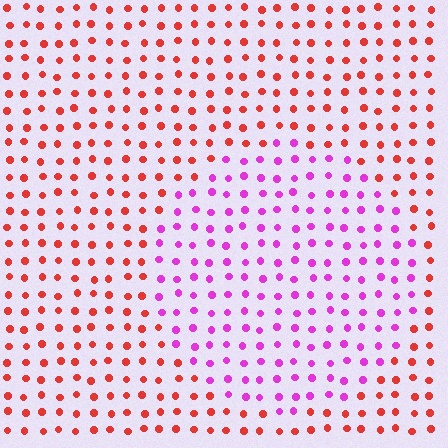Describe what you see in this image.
The image is filled with small red elements in a uniform arrangement. A circle-shaped region is visible where the elements are tinted to a slightly different hue, forming a subtle color boundary.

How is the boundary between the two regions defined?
The boundary is defined purely by a slight shift in hue (about 58 degrees). Spacing, size, and orientation are identical on both sides.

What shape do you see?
I see a circle.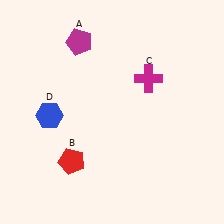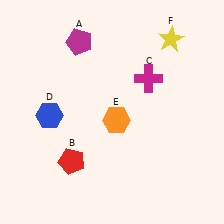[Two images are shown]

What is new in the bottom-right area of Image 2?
An orange hexagon (E) was added in the bottom-right area of Image 2.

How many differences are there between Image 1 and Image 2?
There are 2 differences between the two images.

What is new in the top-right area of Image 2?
A yellow star (F) was added in the top-right area of Image 2.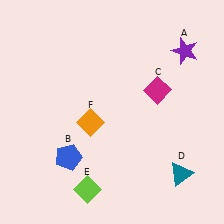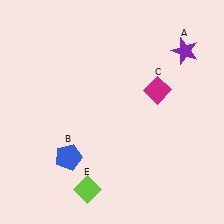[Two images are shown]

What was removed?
The orange diamond (F), the teal triangle (D) were removed in Image 2.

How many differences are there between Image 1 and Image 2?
There are 2 differences between the two images.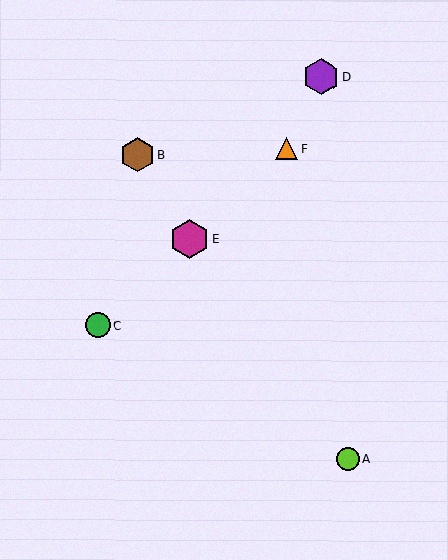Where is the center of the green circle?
The center of the green circle is at (98, 325).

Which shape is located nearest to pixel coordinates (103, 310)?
The green circle (labeled C) at (98, 325) is nearest to that location.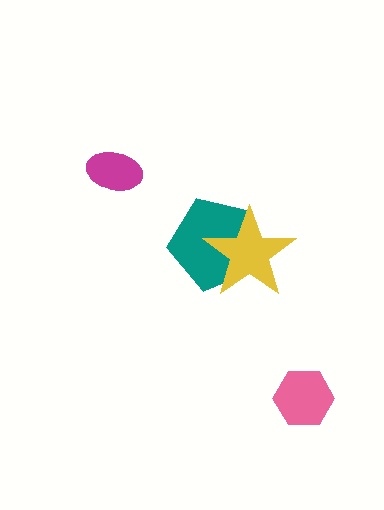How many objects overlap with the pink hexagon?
0 objects overlap with the pink hexagon.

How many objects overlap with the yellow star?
1 object overlaps with the yellow star.